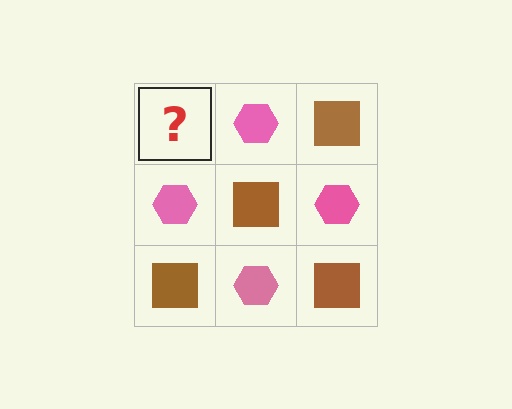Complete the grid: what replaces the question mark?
The question mark should be replaced with a brown square.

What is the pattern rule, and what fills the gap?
The rule is that it alternates brown square and pink hexagon in a checkerboard pattern. The gap should be filled with a brown square.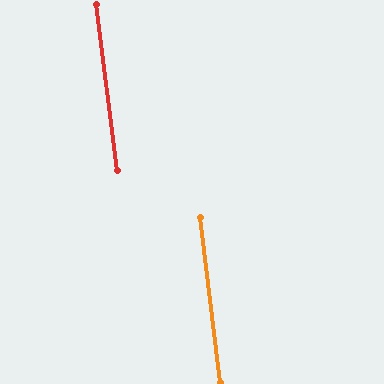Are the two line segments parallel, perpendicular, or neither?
Parallel — their directions differ by only 0.2°.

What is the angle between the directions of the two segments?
Approximately 0 degrees.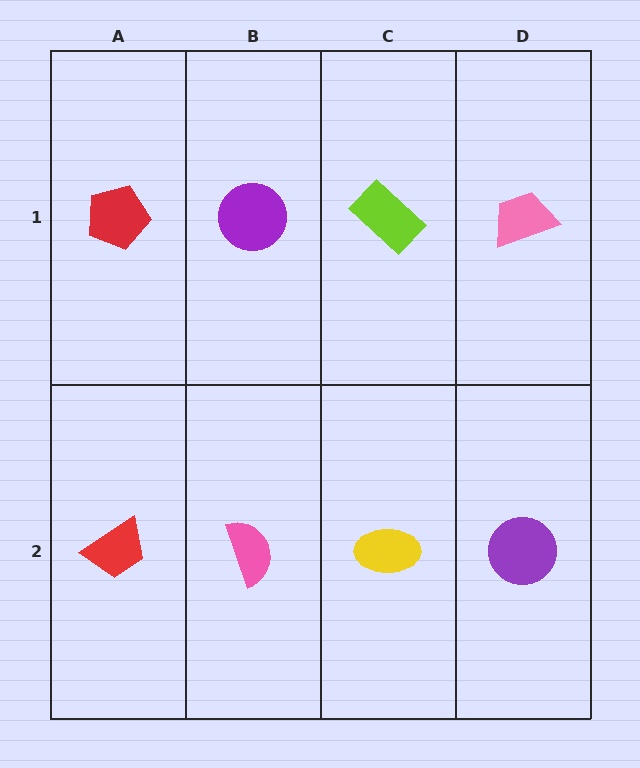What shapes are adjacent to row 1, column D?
A purple circle (row 2, column D), a lime rectangle (row 1, column C).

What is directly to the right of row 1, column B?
A lime rectangle.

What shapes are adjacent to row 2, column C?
A lime rectangle (row 1, column C), a pink semicircle (row 2, column B), a purple circle (row 2, column D).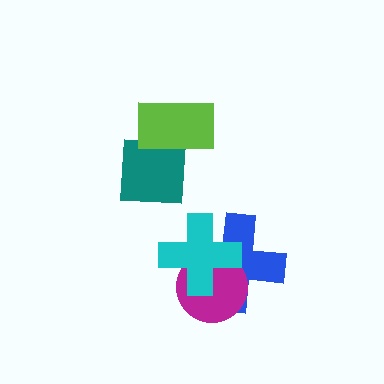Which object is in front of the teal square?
The lime rectangle is in front of the teal square.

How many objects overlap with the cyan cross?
2 objects overlap with the cyan cross.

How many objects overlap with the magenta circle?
2 objects overlap with the magenta circle.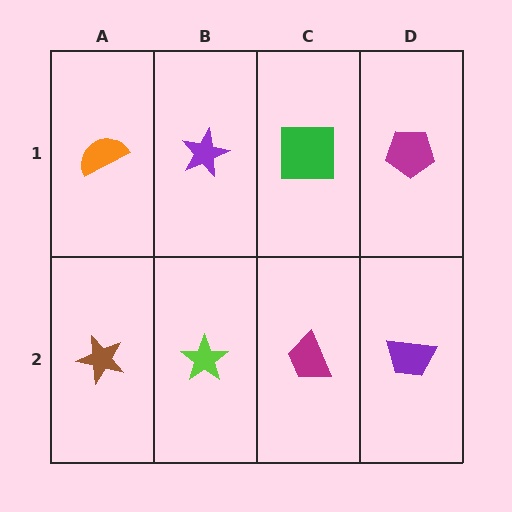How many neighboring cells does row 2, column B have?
3.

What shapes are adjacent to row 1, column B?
A lime star (row 2, column B), an orange semicircle (row 1, column A), a green square (row 1, column C).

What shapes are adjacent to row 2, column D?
A magenta pentagon (row 1, column D), a magenta trapezoid (row 2, column C).